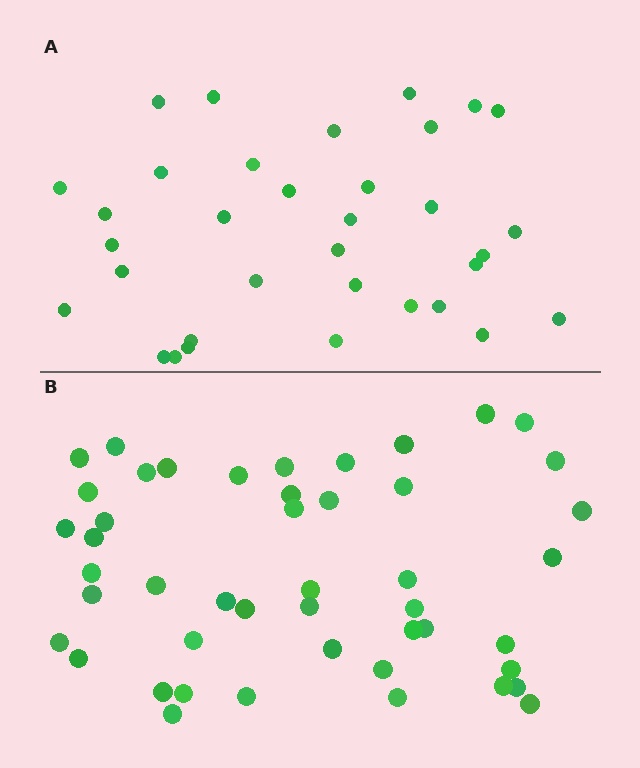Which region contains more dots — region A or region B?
Region B (the bottom region) has more dots.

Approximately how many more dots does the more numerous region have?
Region B has approximately 15 more dots than region A.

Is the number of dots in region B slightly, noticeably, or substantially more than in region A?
Region B has noticeably more, but not dramatically so. The ratio is roughly 1.4 to 1.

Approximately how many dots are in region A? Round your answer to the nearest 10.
About 30 dots. (The exact count is 34, which rounds to 30.)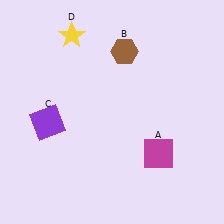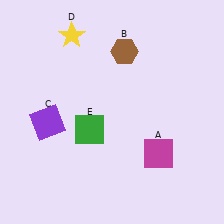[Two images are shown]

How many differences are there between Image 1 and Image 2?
There is 1 difference between the two images.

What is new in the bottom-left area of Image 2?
A green square (E) was added in the bottom-left area of Image 2.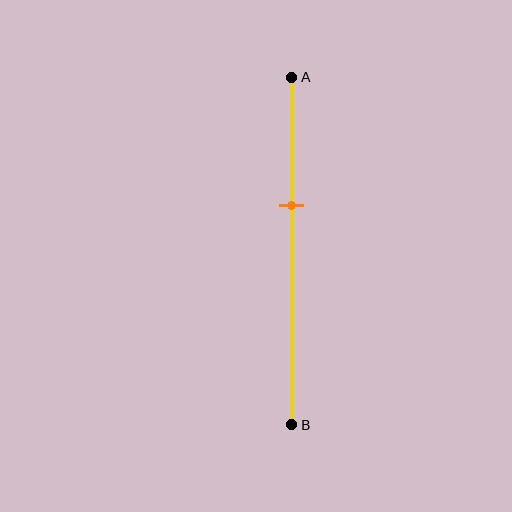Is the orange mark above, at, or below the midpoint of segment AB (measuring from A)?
The orange mark is above the midpoint of segment AB.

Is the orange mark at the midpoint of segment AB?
No, the mark is at about 35% from A, not at the 50% midpoint.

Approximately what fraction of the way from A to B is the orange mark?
The orange mark is approximately 35% of the way from A to B.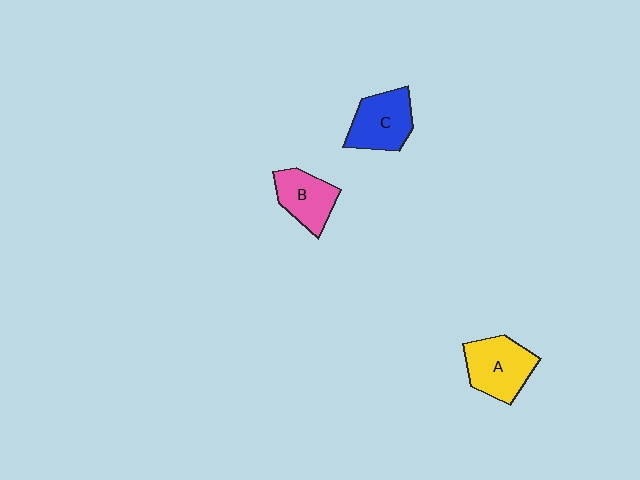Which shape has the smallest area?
Shape B (pink).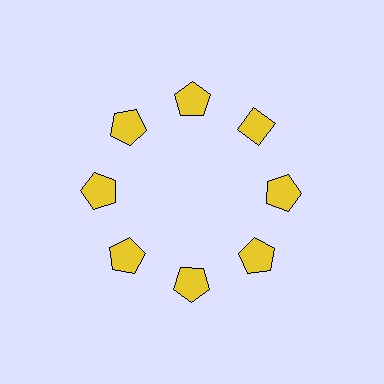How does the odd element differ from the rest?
It has a different shape: diamond instead of pentagon.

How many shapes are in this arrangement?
There are 8 shapes arranged in a ring pattern.